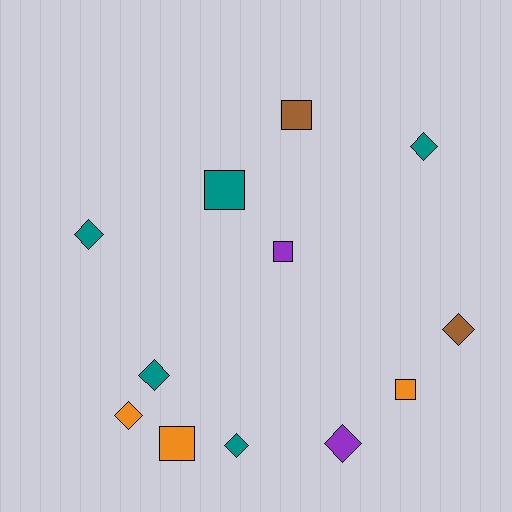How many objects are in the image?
There are 12 objects.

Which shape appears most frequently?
Diamond, with 7 objects.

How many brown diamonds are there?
There is 1 brown diamond.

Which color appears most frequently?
Teal, with 5 objects.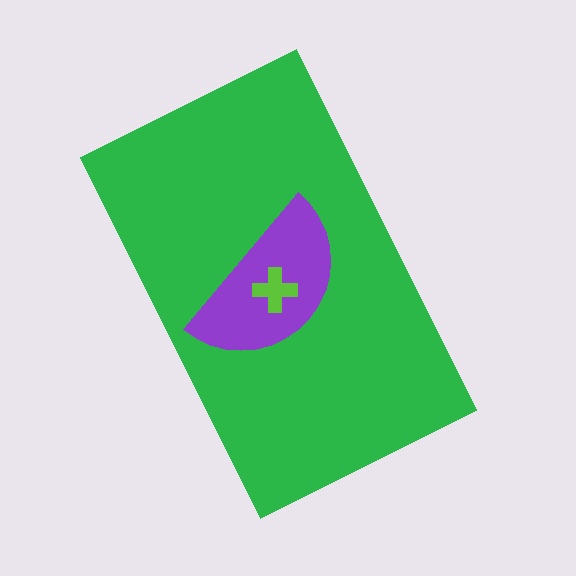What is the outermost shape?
The green rectangle.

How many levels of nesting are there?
3.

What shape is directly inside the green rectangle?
The purple semicircle.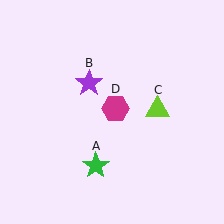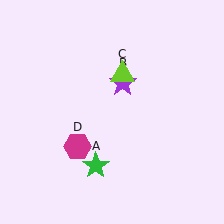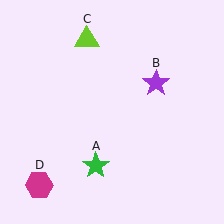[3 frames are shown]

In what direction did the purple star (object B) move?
The purple star (object B) moved right.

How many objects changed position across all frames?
3 objects changed position: purple star (object B), lime triangle (object C), magenta hexagon (object D).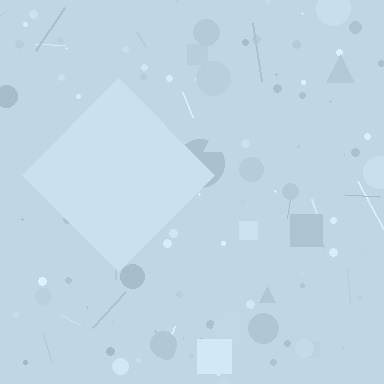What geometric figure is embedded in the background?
A diamond is embedded in the background.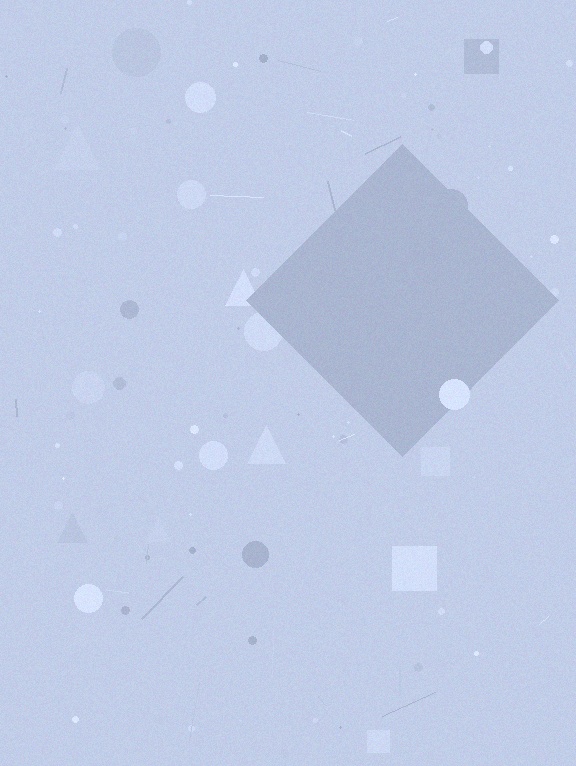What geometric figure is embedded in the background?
A diamond is embedded in the background.